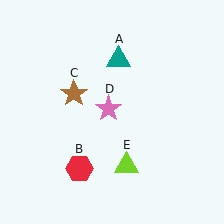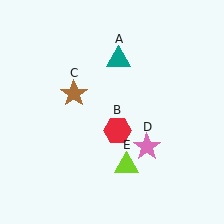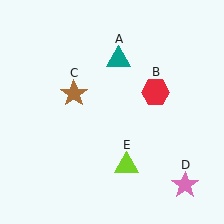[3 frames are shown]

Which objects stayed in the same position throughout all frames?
Teal triangle (object A) and brown star (object C) and lime triangle (object E) remained stationary.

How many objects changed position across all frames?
2 objects changed position: red hexagon (object B), pink star (object D).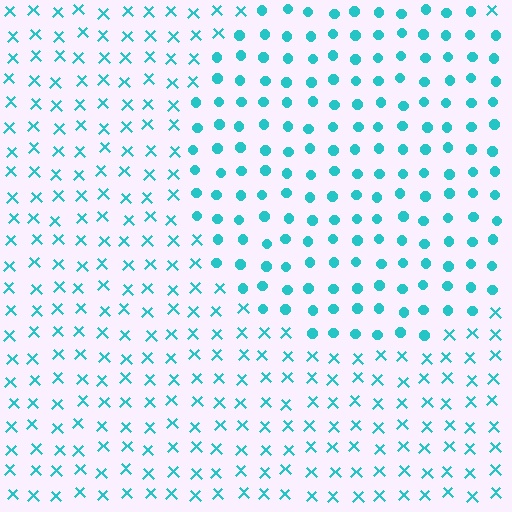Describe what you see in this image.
The image is filled with small cyan elements arranged in a uniform grid. A circle-shaped region contains circles, while the surrounding area contains X marks. The boundary is defined purely by the change in element shape.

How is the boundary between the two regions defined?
The boundary is defined by a change in element shape: circles inside vs. X marks outside. All elements share the same color and spacing.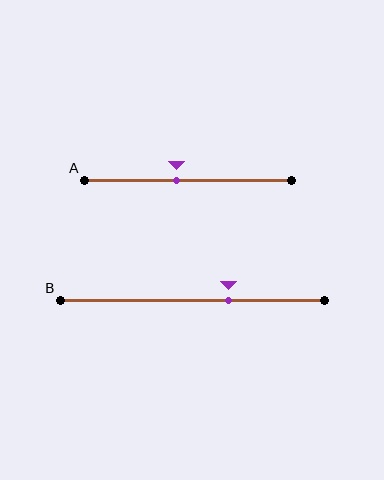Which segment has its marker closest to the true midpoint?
Segment A has its marker closest to the true midpoint.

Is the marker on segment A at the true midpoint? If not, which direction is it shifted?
No, the marker on segment A is shifted to the left by about 5% of the segment length.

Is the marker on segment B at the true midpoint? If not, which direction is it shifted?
No, the marker on segment B is shifted to the right by about 14% of the segment length.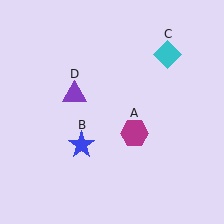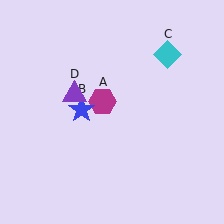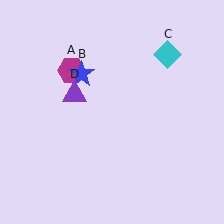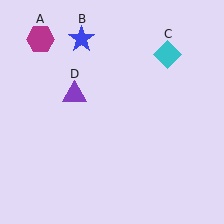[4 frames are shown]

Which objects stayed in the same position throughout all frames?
Cyan diamond (object C) and purple triangle (object D) remained stationary.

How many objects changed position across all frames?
2 objects changed position: magenta hexagon (object A), blue star (object B).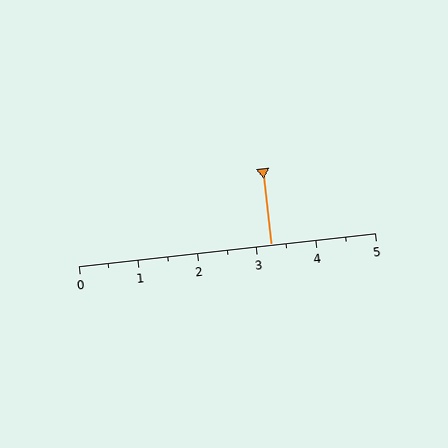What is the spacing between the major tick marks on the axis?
The major ticks are spaced 1 apart.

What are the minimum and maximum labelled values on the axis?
The axis runs from 0 to 5.